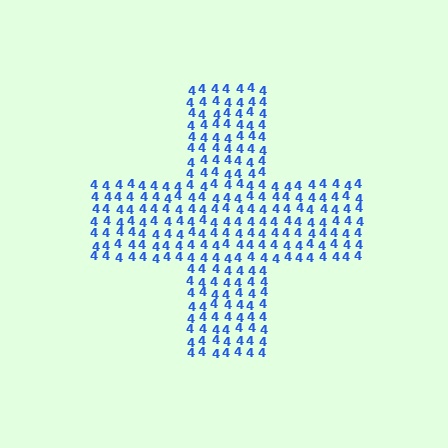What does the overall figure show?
The overall figure shows a cross.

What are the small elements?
The small elements are digit 4's.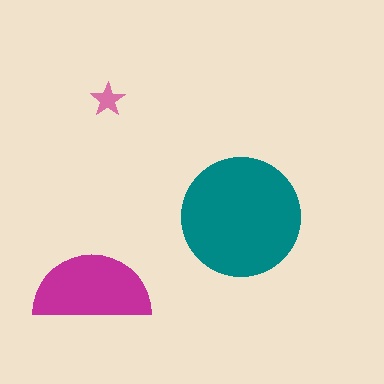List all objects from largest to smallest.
The teal circle, the magenta semicircle, the pink star.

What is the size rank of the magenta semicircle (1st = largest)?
2nd.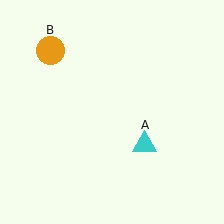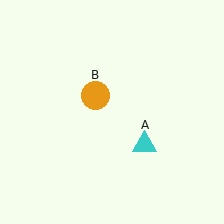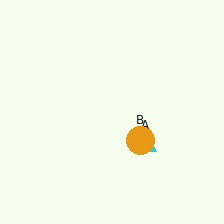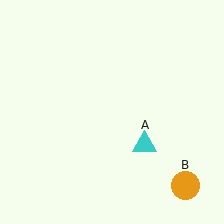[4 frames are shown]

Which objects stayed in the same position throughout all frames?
Cyan triangle (object A) remained stationary.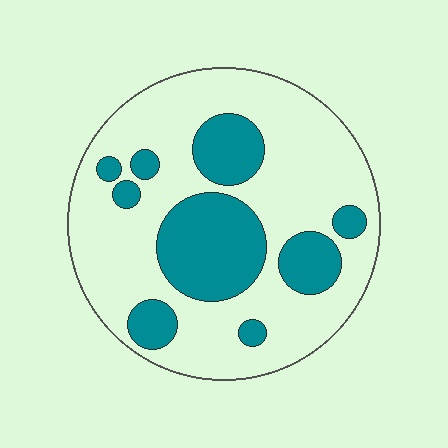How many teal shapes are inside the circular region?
9.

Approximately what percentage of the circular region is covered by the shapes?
Approximately 30%.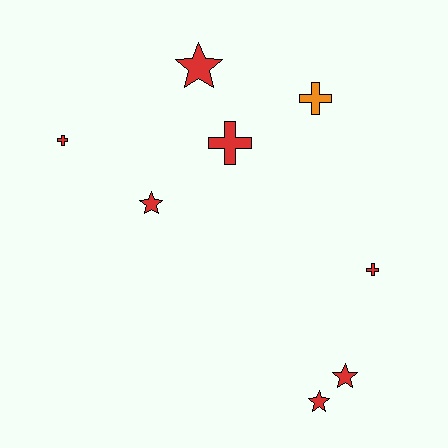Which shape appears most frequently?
Cross, with 4 objects.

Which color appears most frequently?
Red, with 7 objects.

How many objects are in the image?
There are 8 objects.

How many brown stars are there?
There are no brown stars.